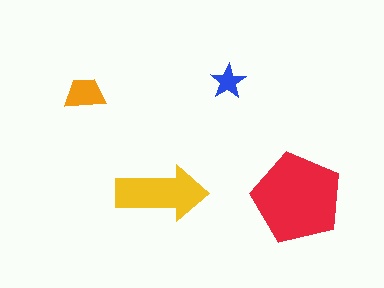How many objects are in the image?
There are 4 objects in the image.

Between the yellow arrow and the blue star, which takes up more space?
The yellow arrow.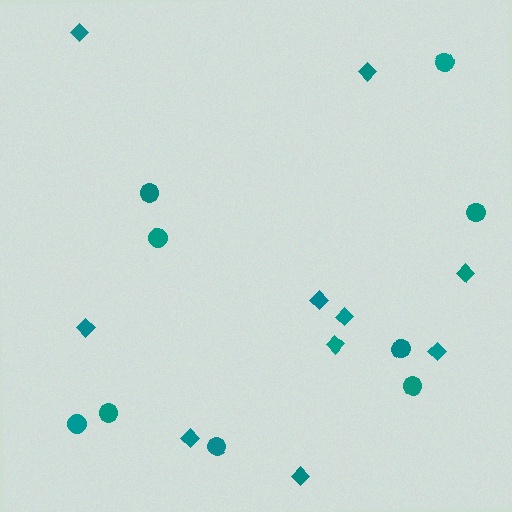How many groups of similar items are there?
There are 2 groups: one group of diamonds (10) and one group of circles (9).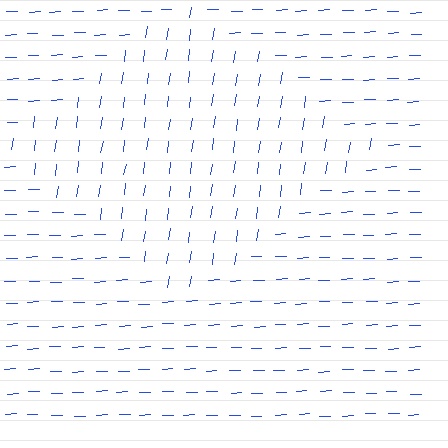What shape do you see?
I see a diamond.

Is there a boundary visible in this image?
Yes, there is a texture boundary formed by a change in line orientation.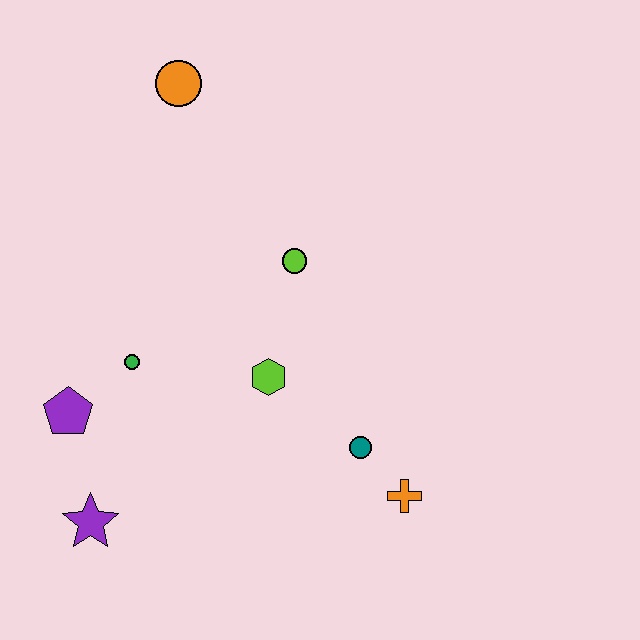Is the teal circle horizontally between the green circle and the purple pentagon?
No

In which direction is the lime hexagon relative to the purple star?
The lime hexagon is to the right of the purple star.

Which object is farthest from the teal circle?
The orange circle is farthest from the teal circle.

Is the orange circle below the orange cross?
No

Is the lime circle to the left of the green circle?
No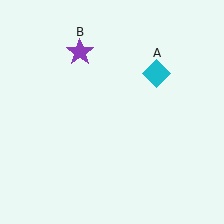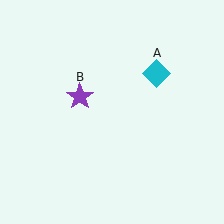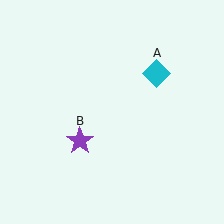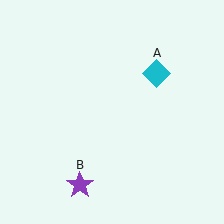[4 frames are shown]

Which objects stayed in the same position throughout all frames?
Cyan diamond (object A) remained stationary.